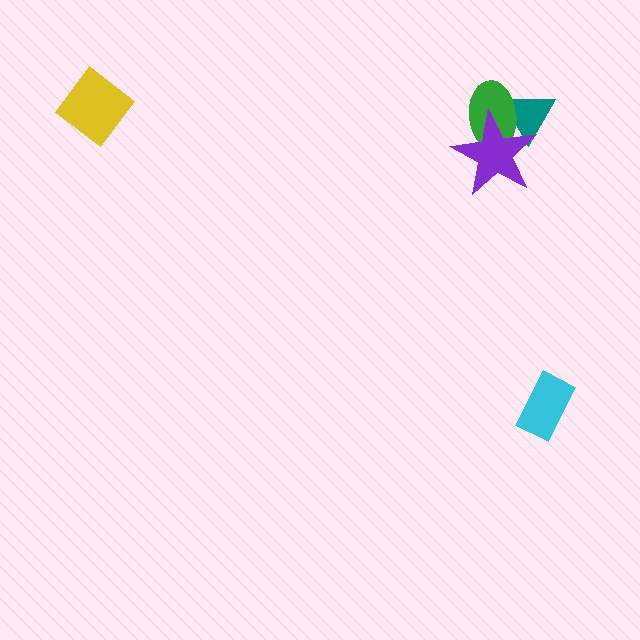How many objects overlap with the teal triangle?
2 objects overlap with the teal triangle.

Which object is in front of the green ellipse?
The purple star is in front of the green ellipse.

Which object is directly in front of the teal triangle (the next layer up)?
The green ellipse is directly in front of the teal triangle.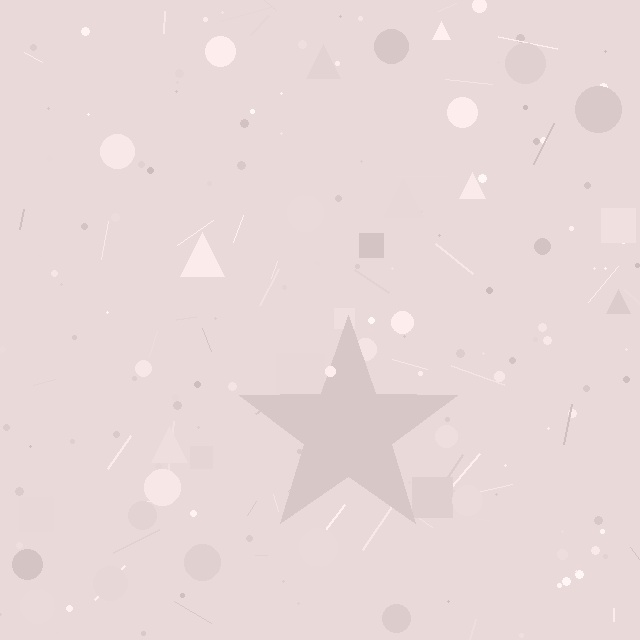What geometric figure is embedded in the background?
A star is embedded in the background.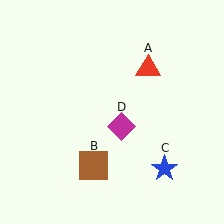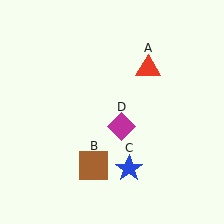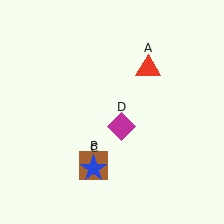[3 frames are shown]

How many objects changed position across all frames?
1 object changed position: blue star (object C).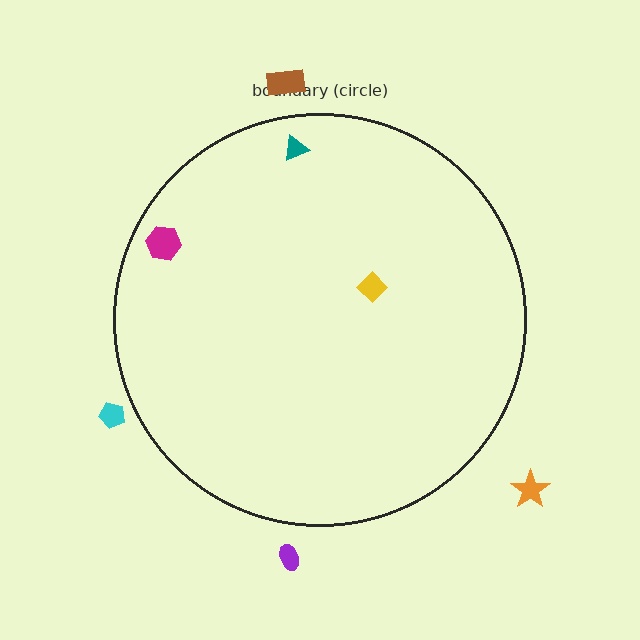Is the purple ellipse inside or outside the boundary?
Outside.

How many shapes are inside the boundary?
3 inside, 4 outside.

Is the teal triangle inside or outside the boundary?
Inside.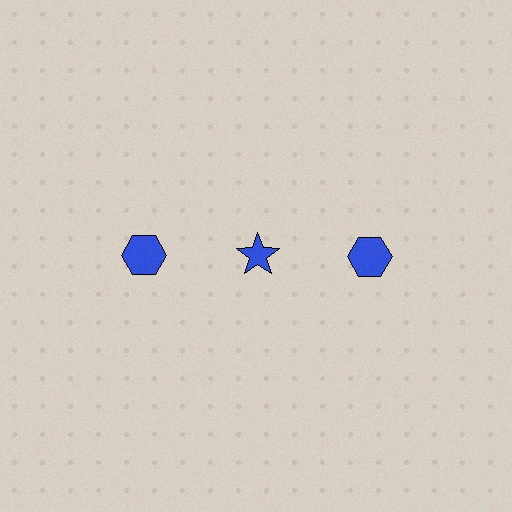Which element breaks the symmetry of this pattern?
The blue star in the top row, second from left column breaks the symmetry. All other shapes are blue hexagons.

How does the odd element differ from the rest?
It has a different shape: star instead of hexagon.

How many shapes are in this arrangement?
There are 3 shapes arranged in a grid pattern.